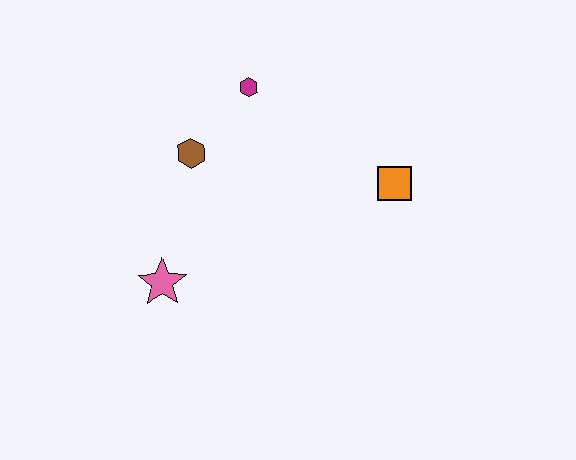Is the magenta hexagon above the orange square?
Yes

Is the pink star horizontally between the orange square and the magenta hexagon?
No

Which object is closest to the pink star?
The brown hexagon is closest to the pink star.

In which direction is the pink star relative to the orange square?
The pink star is to the left of the orange square.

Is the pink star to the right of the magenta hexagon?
No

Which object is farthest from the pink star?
The orange square is farthest from the pink star.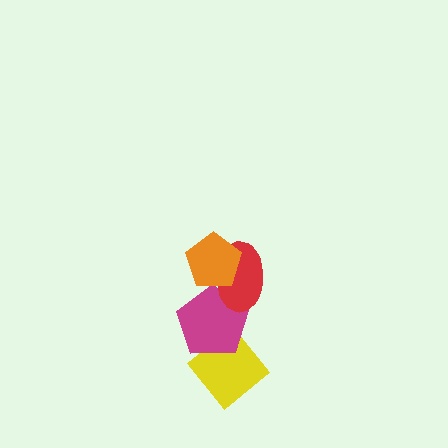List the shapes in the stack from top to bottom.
From top to bottom: the orange pentagon, the red ellipse, the magenta pentagon, the yellow diamond.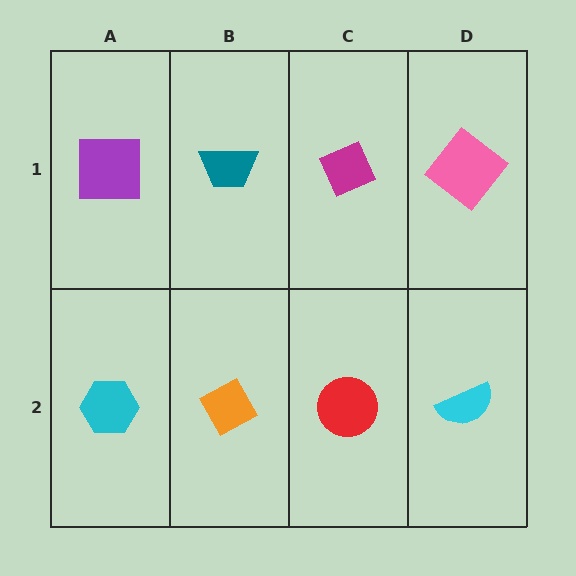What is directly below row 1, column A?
A cyan hexagon.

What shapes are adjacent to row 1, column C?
A red circle (row 2, column C), a teal trapezoid (row 1, column B), a pink diamond (row 1, column D).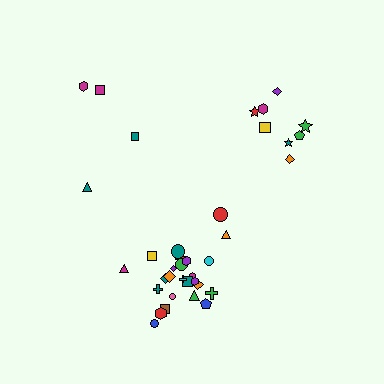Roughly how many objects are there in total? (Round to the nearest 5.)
Roughly 35 objects in total.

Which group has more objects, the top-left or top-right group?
The top-right group.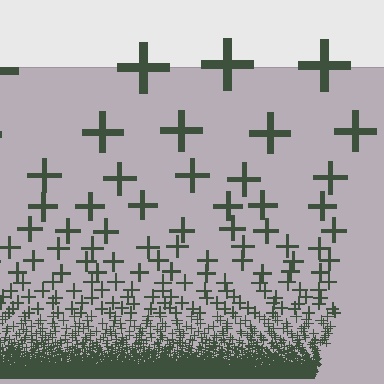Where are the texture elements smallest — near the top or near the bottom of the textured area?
Near the bottom.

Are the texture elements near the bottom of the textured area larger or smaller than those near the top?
Smaller. The gradient is inverted — elements near the bottom are smaller and denser.